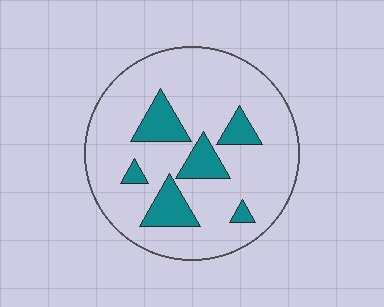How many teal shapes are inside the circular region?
6.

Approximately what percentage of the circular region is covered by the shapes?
Approximately 20%.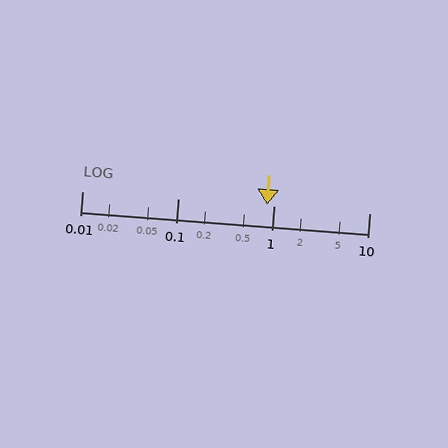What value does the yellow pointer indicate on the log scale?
The pointer indicates approximately 0.85.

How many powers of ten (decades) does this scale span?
The scale spans 3 decades, from 0.01 to 10.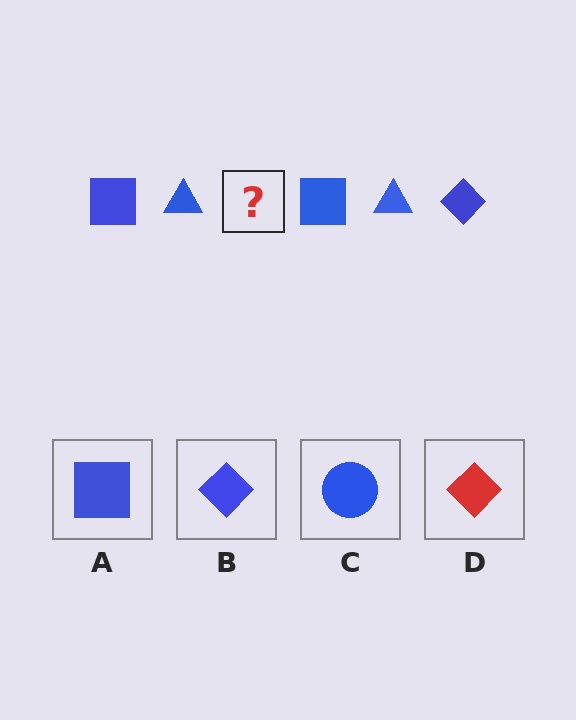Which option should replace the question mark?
Option B.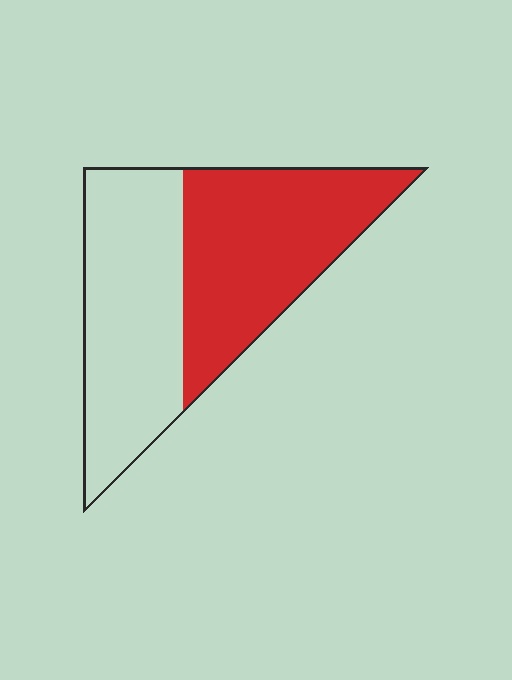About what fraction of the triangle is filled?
About one half (1/2).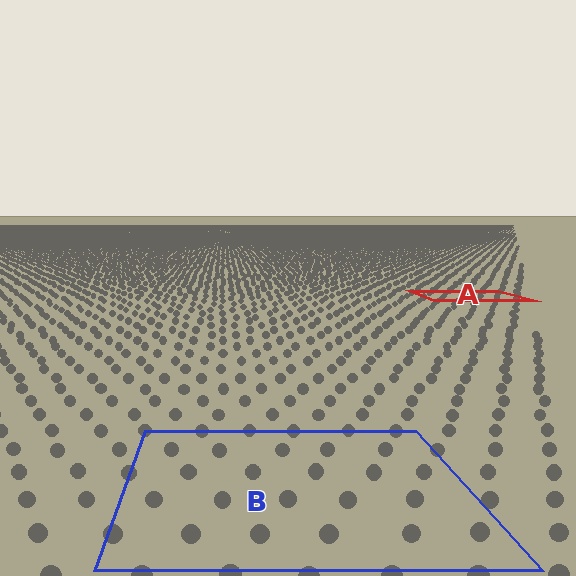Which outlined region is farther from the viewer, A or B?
Region A is farther from the viewer — the texture elements inside it appear smaller and more densely packed.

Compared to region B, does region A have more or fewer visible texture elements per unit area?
Region A has more texture elements per unit area — they are packed more densely because it is farther away.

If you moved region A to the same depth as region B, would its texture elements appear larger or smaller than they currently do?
They would appear larger. At a closer depth, the same texture elements are projected at a bigger on-screen size.